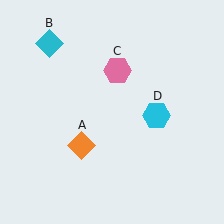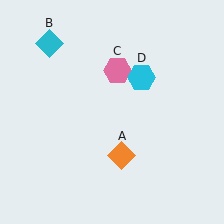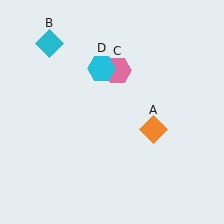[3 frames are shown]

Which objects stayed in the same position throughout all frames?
Cyan diamond (object B) and pink hexagon (object C) remained stationary.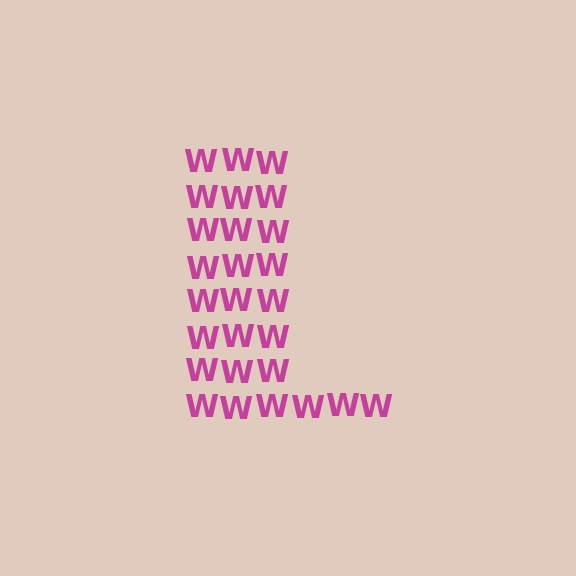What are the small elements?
The small elements are letter W's.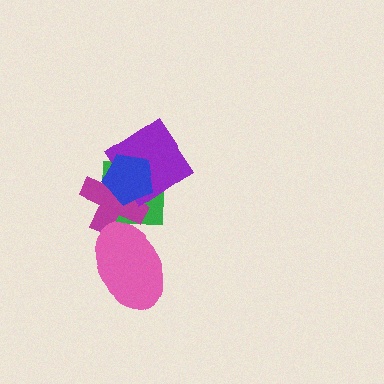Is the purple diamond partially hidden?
Yes, it is partially covered by another shape.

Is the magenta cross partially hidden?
Yes, it is partially covered by another shape.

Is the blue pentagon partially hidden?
No, no other shape covers it.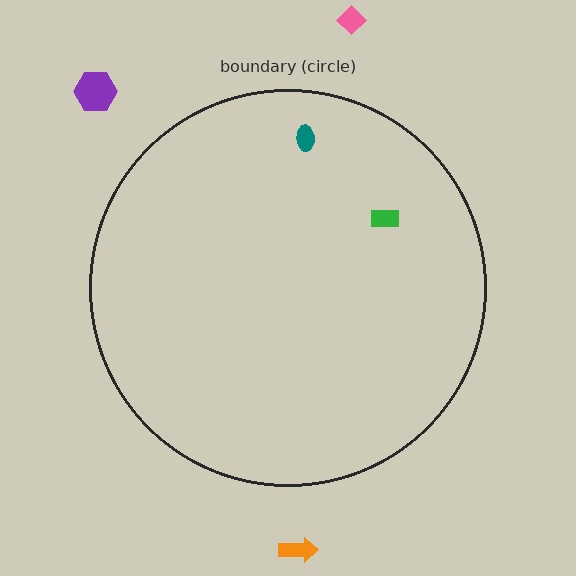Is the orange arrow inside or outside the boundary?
Outside.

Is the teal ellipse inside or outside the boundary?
Inside.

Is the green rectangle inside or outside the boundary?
Inside.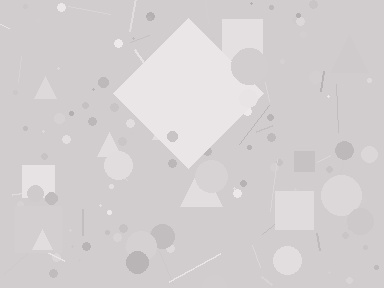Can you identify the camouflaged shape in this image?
The camouflaged shape is a diamond.